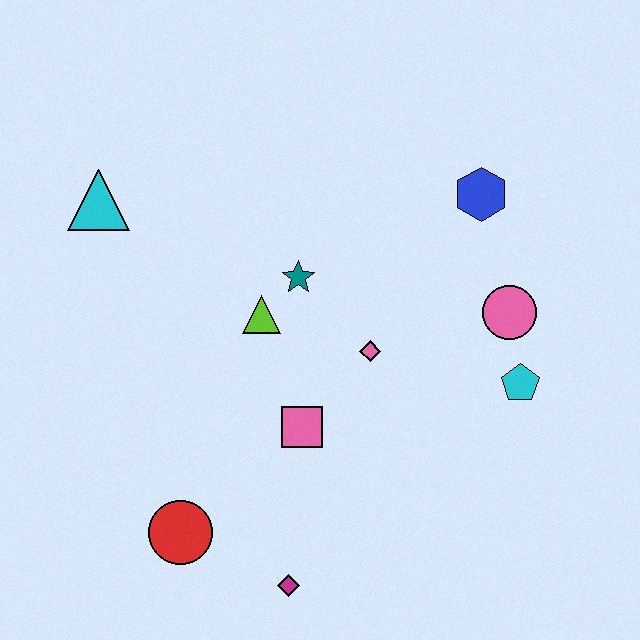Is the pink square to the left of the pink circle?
Yes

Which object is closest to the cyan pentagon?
The pink circle is closest to the cyan pentagon.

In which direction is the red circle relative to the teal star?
The red circle is below the teal star.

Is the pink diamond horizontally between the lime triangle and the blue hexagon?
Yes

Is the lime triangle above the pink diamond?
Yes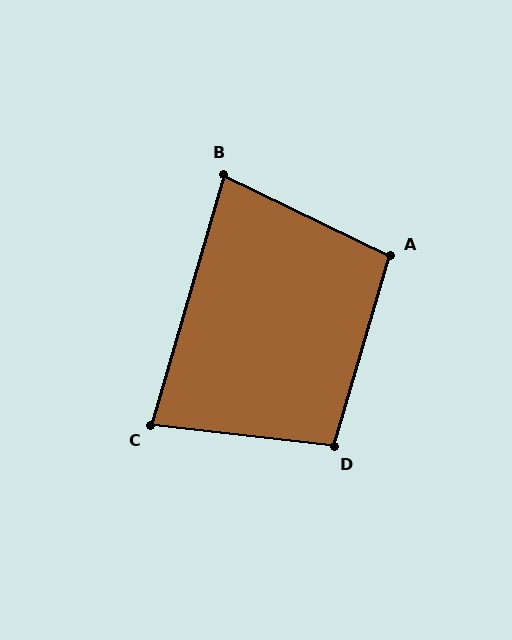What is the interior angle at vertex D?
Approximately 100 degrees (obtuse).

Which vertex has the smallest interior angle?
C, at approximately 80 degrees.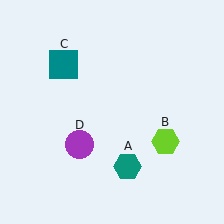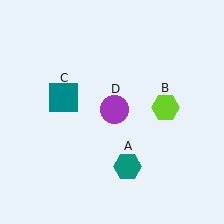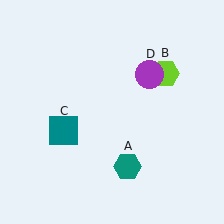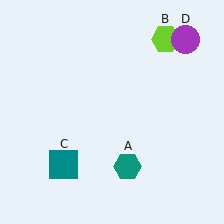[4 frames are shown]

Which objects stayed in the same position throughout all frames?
Teal hexagon (object A) remained stationary.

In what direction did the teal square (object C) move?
The teal square (object C) moved down.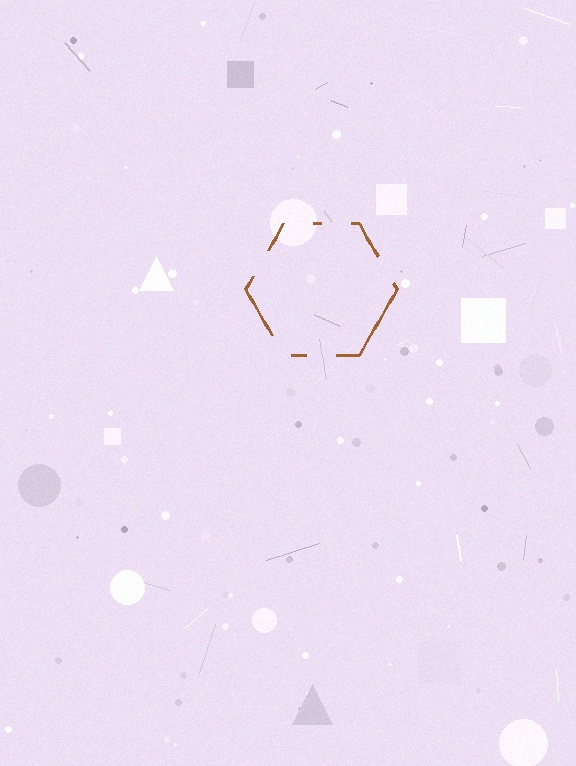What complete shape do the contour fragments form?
The contour fragments form a hexagon.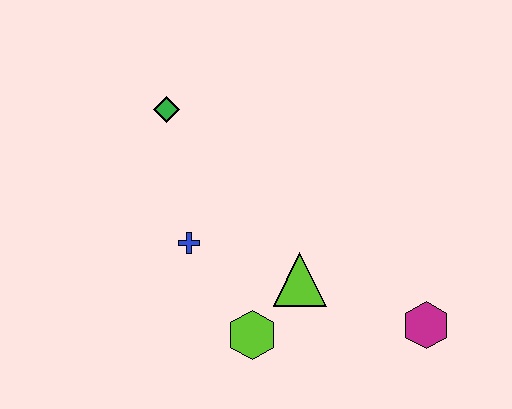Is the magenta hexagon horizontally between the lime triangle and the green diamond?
No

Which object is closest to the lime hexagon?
The lime triangle is closest to the lime hexagon.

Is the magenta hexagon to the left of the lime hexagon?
No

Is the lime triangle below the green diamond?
Yes